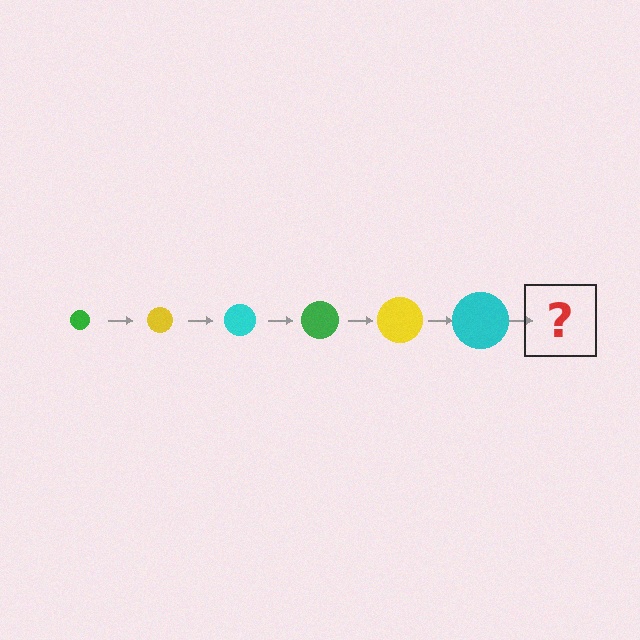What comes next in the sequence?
The next element should be a green circle, larger than the previous one.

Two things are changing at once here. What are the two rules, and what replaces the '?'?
The two rules are that the circle grows larger each step and the color cycles through green, yellow, and cyan. The '?' should be a green circle, larger than the previous one.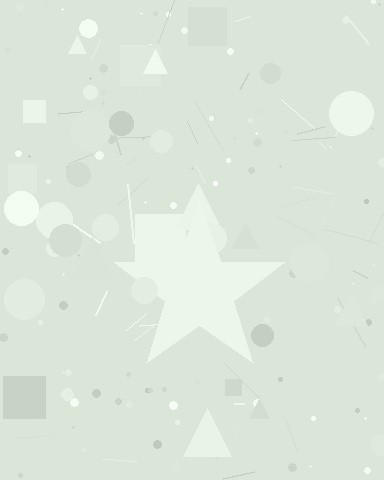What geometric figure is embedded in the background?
A star is embedded in the background.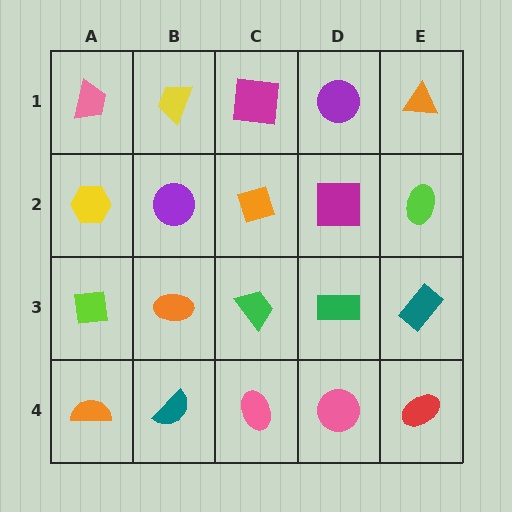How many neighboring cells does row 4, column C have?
3.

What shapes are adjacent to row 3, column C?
An orange diamond (row 2, column C), a pink ellipse (row 4, column C), an orange ellipse (row 3, column B), a green rectangle (row 3, column D).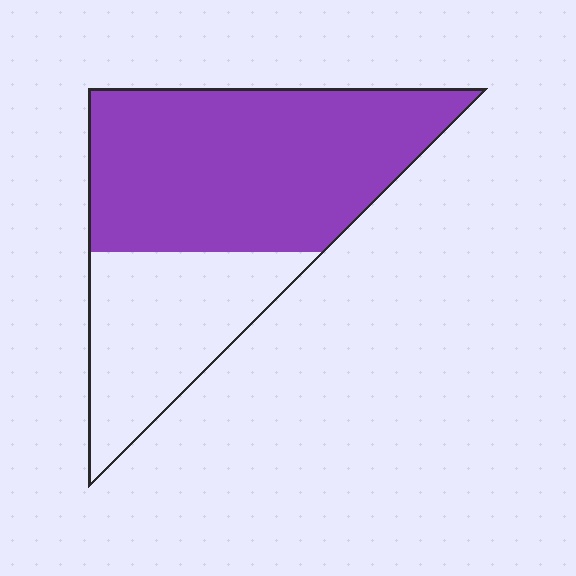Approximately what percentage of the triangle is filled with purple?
Approximately 65%.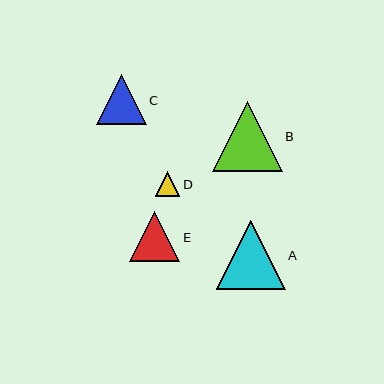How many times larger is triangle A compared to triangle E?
Triangle A is approximately 1.4 times the size of triangle E.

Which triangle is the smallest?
Triangle D is the smallest with a size of approximately 25 pixels.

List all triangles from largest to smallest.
From largest to smallest: B, A, E, C, D.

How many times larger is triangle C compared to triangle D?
Triangle C is approximately 2.0 times the size of triangle D.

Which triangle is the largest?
Triangle B is the largest with a size of approximately 70 pixels.